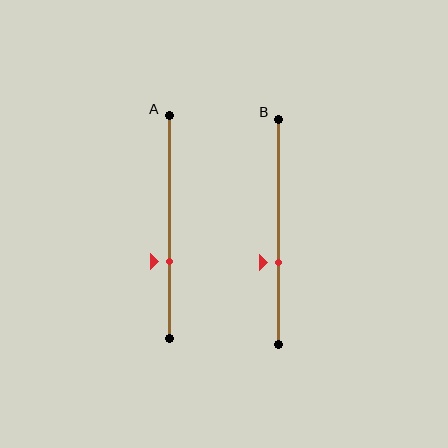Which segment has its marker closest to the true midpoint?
Segment B has its marker closest to the true midpoint.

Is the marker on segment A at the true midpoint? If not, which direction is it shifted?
No, the marker on segment A is shifted downward by about 15% of the segment length.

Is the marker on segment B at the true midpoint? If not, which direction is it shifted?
No, the marker on segment B is shifted downward by about 13% of the segment length.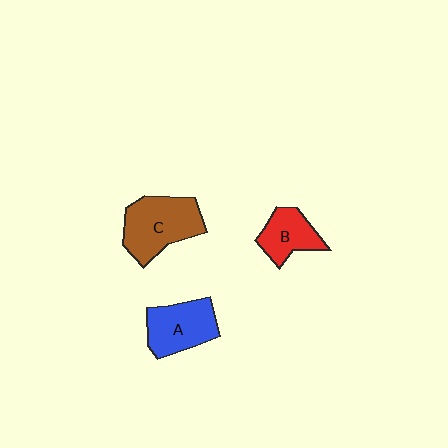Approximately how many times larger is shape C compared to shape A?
Approximately 1.2 times.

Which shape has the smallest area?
Shape B (red).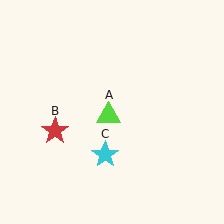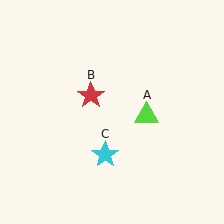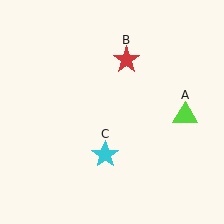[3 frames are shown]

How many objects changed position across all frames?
2 objects changed position: lime triangle (object A), red star (object B).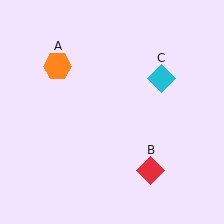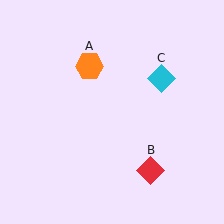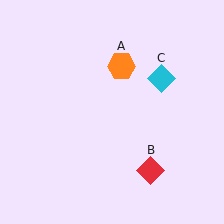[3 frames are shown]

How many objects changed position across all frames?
1 object changed position: orange hexagon (object A).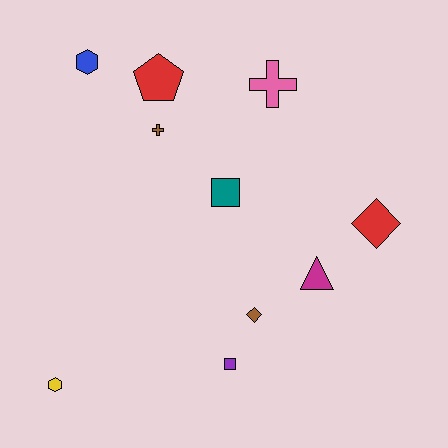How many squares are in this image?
There are 2 squares.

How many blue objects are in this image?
There is 1 blue object.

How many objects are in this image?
There are 10 objects.